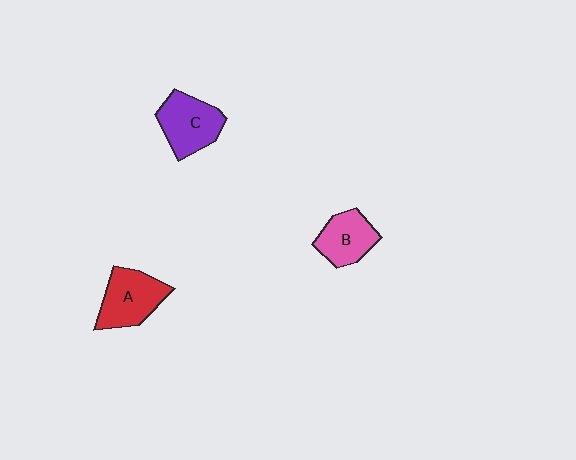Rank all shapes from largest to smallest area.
From largest to smallest: A (red), C (purple), B (pink).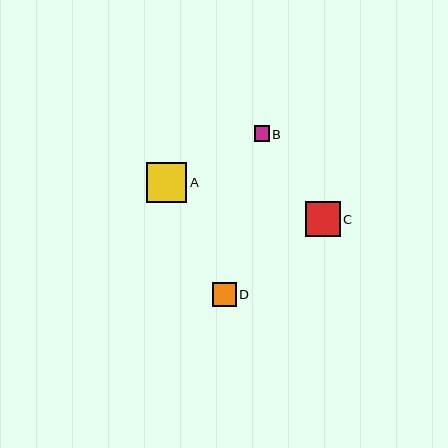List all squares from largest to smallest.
From largest to smallest: A, C, D, B.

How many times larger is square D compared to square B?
Square D is approximately 1.6 times the size of square B.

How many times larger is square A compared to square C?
Square A is approximately 1.1 times the size of square C.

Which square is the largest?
Square A is the largest with a size of approximately 40 pixels.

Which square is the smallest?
Square B is the smallest with a size of approximately 15 pixels.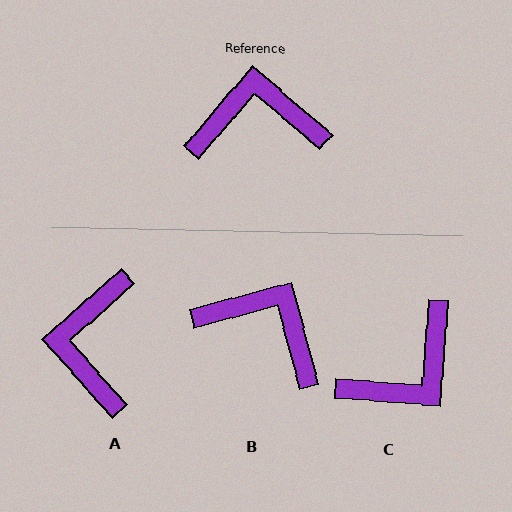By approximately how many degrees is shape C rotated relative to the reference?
Approximately 144 degrees clockwise.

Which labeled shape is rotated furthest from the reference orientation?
C, about 144 degrees away.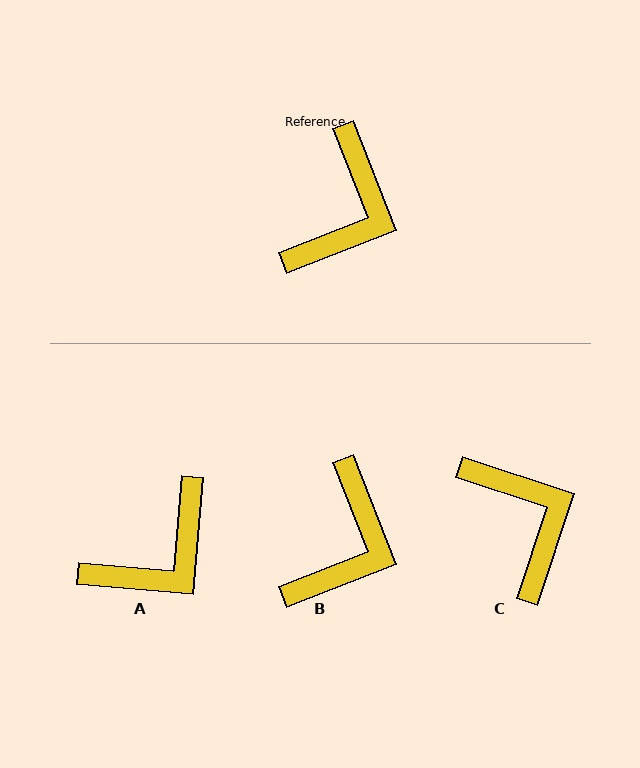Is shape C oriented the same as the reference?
No, it is off by about 51 degrees.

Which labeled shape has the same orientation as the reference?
B.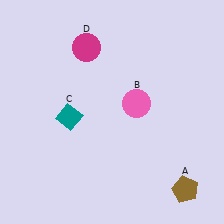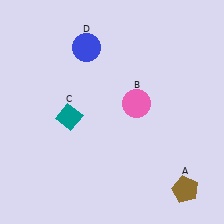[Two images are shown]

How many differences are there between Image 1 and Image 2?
There is 1 difference between the two images.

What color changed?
The circle (D) changed from magenta in Image 1 to blue in Image 2.